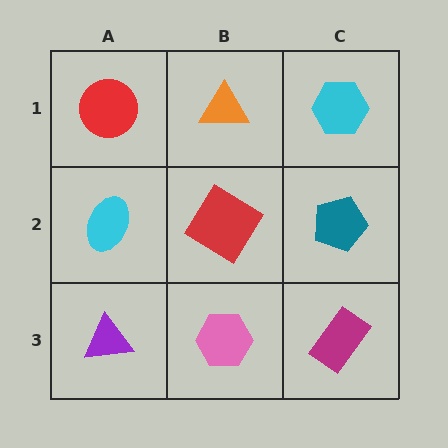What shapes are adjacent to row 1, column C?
A teal pentagon (row 2, column C), an orange triangle (row 1, column B).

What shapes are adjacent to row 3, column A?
A cyan ellipse (row 2, column A), a pink hexagon (row 3, column B).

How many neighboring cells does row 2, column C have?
3.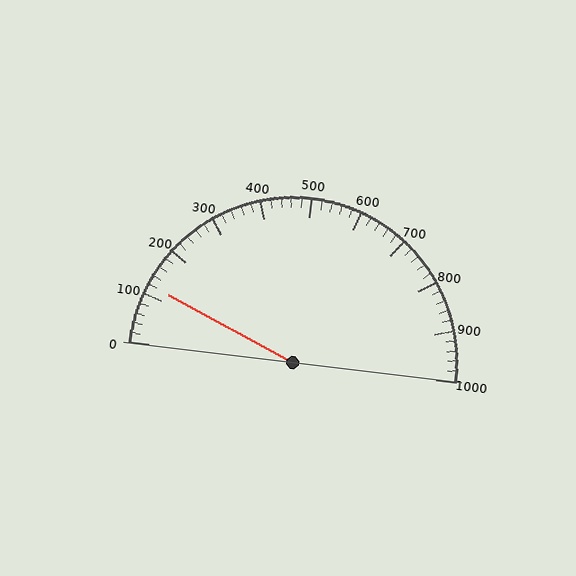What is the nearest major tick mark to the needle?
The nearest major tick mark is 100.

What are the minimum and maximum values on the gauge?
The gauge ranges from 0 to 1000.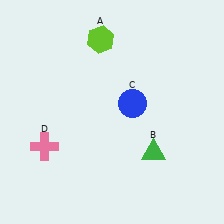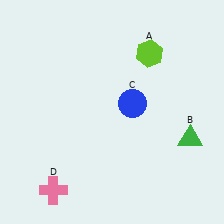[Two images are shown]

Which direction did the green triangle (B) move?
The green triangle (B) moved right.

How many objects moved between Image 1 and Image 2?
3 objects moved between the two images.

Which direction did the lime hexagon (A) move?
The lime hexagon (A) moved right.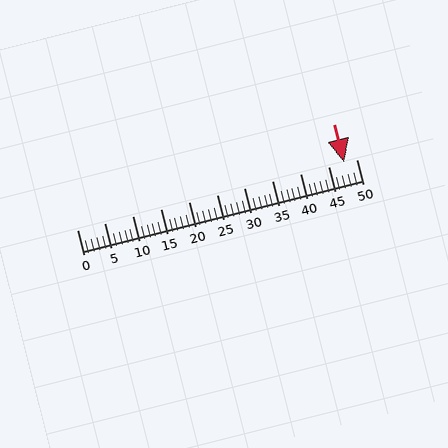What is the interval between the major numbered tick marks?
The major tick marks are spaced 5 units apart.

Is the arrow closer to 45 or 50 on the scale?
The arrow is closer to 50.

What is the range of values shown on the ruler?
The ruler shows values from 0 to 50.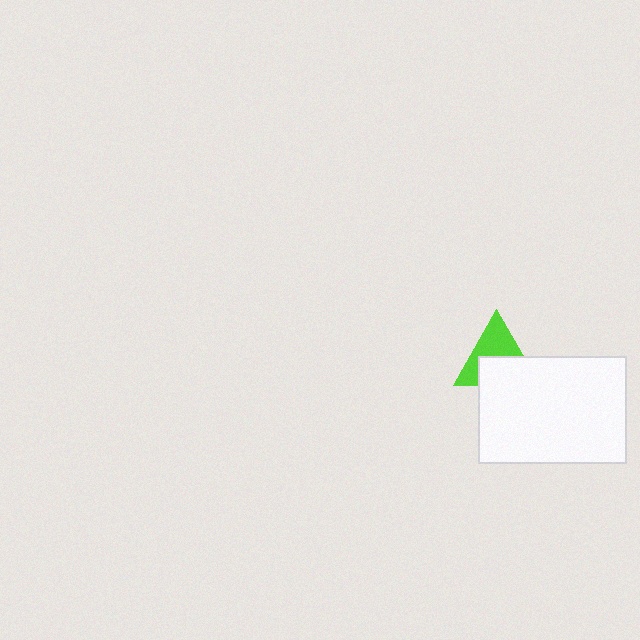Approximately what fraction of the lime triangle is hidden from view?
Roughly 49% of the lime triangle is hidden behind the white rectangle.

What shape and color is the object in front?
The object in front is a white rectangle.